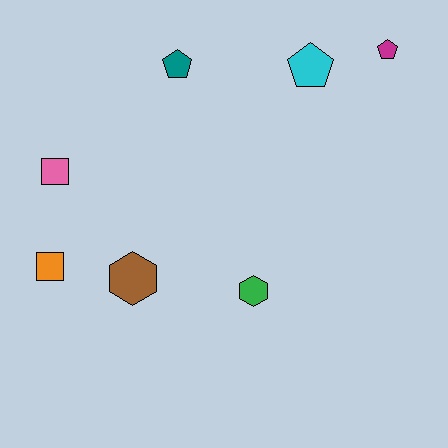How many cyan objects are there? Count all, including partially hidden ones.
There is 1 cyan object.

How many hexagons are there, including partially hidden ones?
There are 2 hexagons.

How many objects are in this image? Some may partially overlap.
There are 7 objects.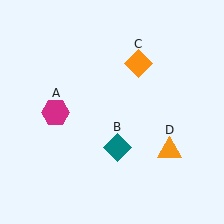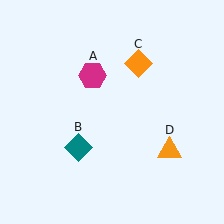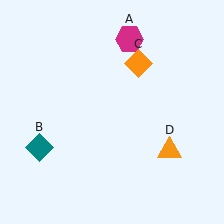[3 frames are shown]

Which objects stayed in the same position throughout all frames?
Orange diamond (object C) and orange triangle (object D) remained stationary.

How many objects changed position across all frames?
2 objects changed position: magenta hexagon (object A), teal diamond (object B).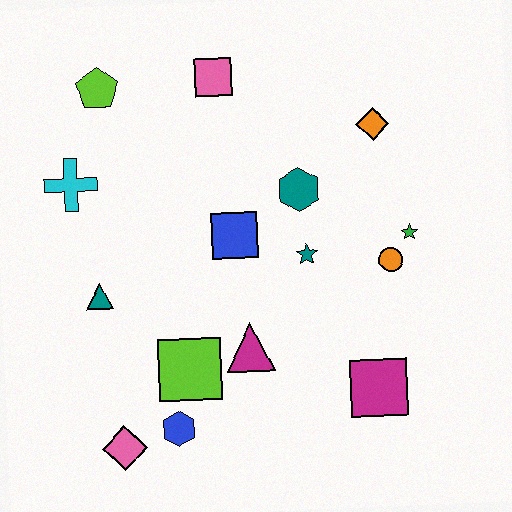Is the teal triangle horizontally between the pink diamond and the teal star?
No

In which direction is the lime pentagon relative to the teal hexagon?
The lime pentagon is to the left of the teal hexagon.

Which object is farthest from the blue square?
The pink diamond is farthest from the blue square.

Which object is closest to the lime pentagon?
The cyan cross is closest to the lime pentagon.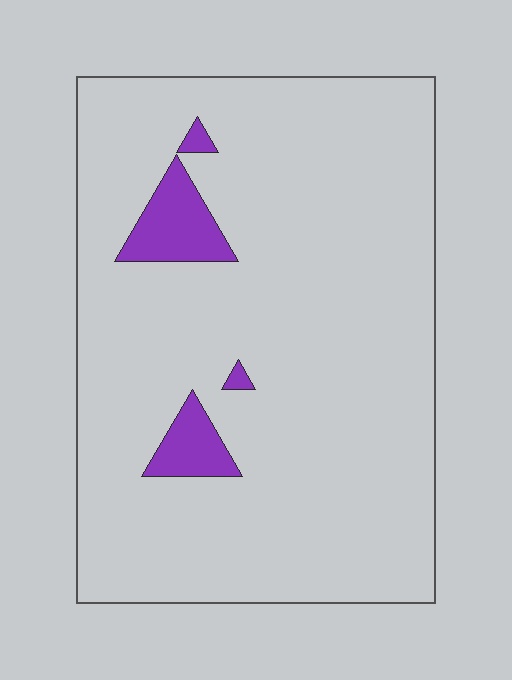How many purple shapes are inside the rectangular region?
4.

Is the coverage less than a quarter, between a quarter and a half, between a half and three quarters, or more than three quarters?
Less than a quarter.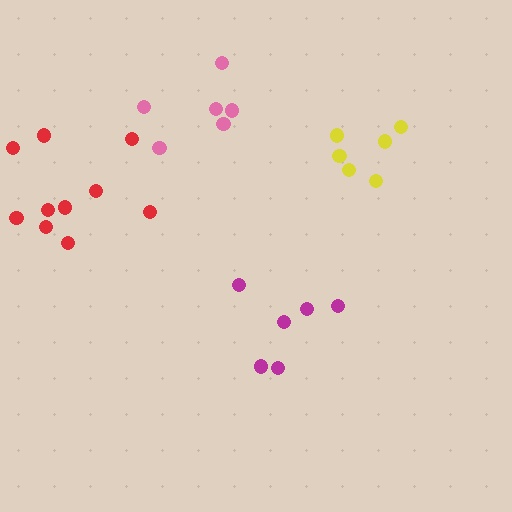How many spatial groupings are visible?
There are 4 spatial groupings.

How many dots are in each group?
Group 1: 6 dots, Group 2: 6 dots, Group 3: 10 dots, Group 4: 6 dots (28 total).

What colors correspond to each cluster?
The clusters are colored: magenta, pink, red, yellow.